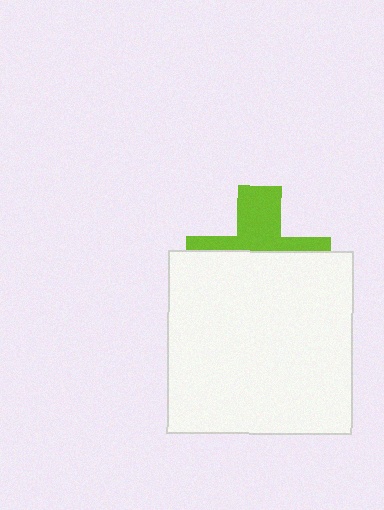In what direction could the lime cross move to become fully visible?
The lime cross could move up. That would shift it out from behind the white rectangle entirely.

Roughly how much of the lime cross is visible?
A small part of it is visible (roughly 39%).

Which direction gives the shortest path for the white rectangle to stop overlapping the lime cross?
Moving down gives the shortest separation.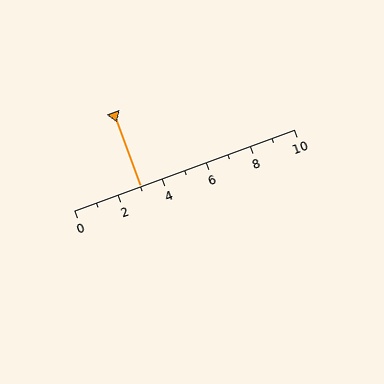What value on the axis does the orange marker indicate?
The marker indicates approximately 3.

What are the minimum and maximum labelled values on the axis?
The axis runs from 0 to 10.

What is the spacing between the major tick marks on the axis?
The major ticks are spaced 2 apart.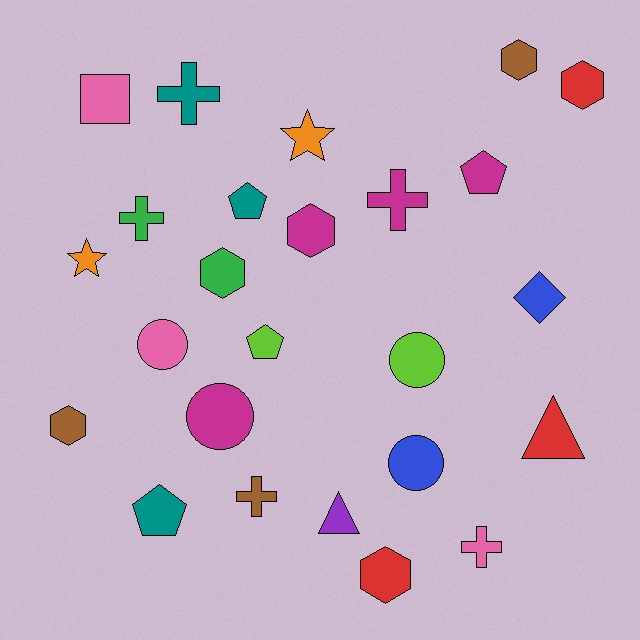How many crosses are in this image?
There are 5 crosses.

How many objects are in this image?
There are 25 objects.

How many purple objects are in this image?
There is 1 purple object.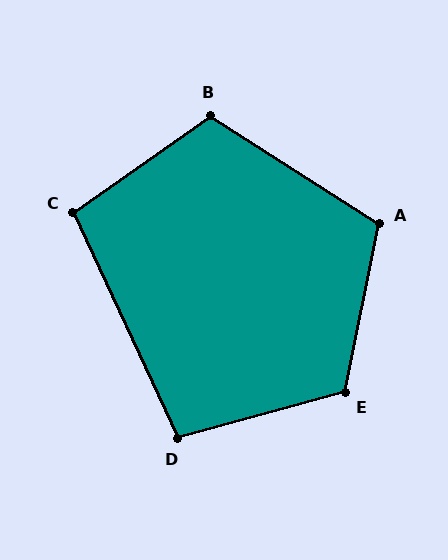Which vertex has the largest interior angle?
E, at approximately 117 degrees.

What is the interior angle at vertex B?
Approximately 112 degrees (obtuse).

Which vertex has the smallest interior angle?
D, at approximately 99 degrees.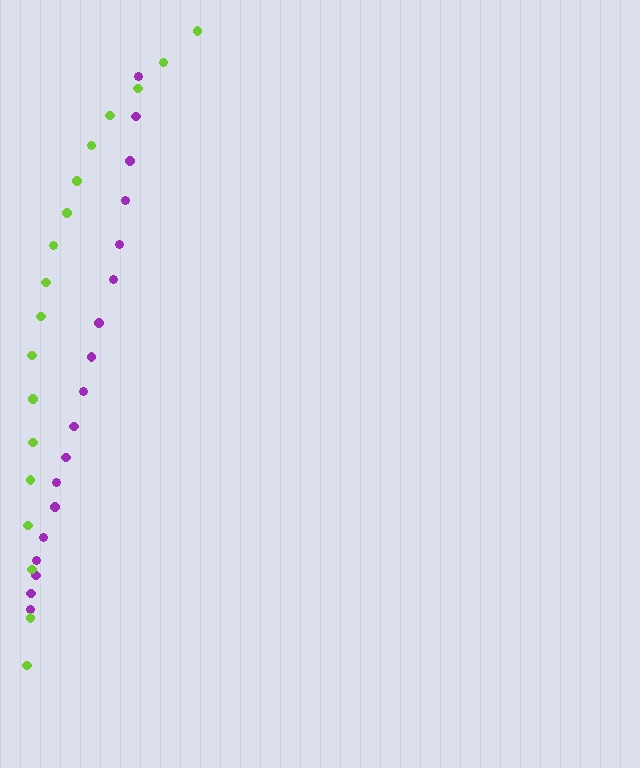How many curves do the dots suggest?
There are 2 distinct paths.